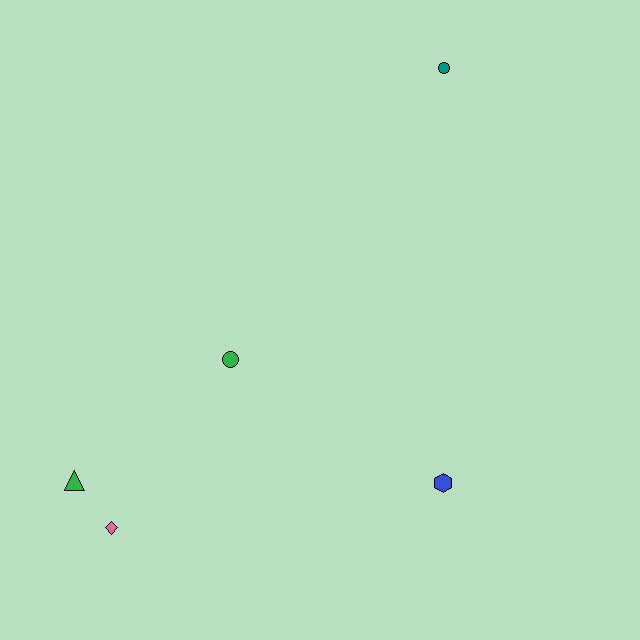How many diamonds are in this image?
There is 1 diamond.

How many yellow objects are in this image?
There are no yellow objects.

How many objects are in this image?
There are 5 objects.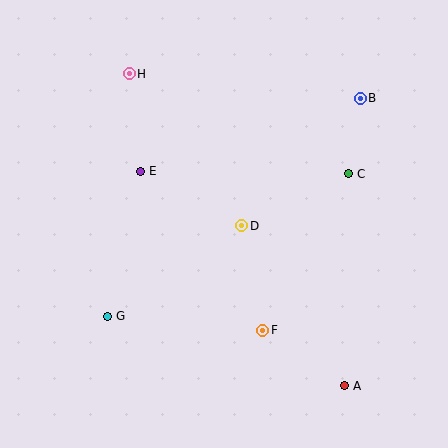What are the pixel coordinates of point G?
Point G is at (108, 316).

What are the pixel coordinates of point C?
Point C is at (349, 174).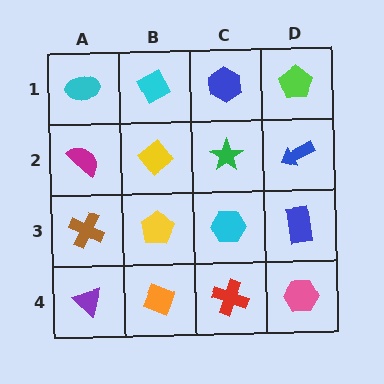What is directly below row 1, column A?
A magenta semicircle.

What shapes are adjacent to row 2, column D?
A lime pentagon (row 1, column D), a blue rectangle (row 3, column D), a green star (row 2, column C).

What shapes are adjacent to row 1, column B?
A yellow diamond (row 2, column B), a cyan ellipse (row 1, column A), a blue hexagon (row 1, column C).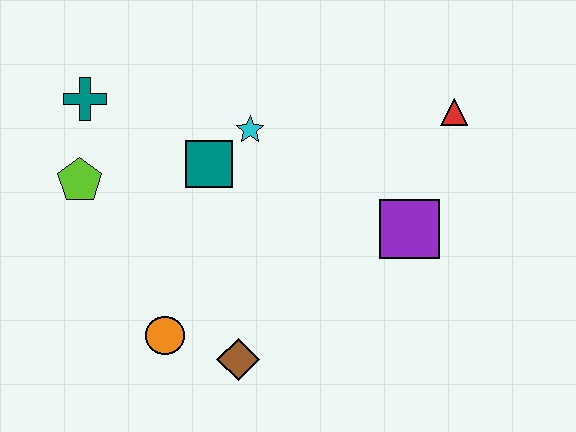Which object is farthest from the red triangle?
The lime pentagon is farthest from the red triangle.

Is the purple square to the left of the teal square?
No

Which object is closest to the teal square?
The cyan star is closest to the teal square.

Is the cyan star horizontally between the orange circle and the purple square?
Yes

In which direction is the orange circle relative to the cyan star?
The orange circle is below the cyan star.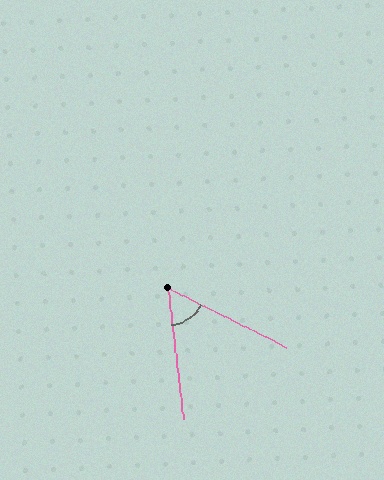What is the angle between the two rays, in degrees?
Approximately 57 degrees.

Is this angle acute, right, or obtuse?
It is acute.